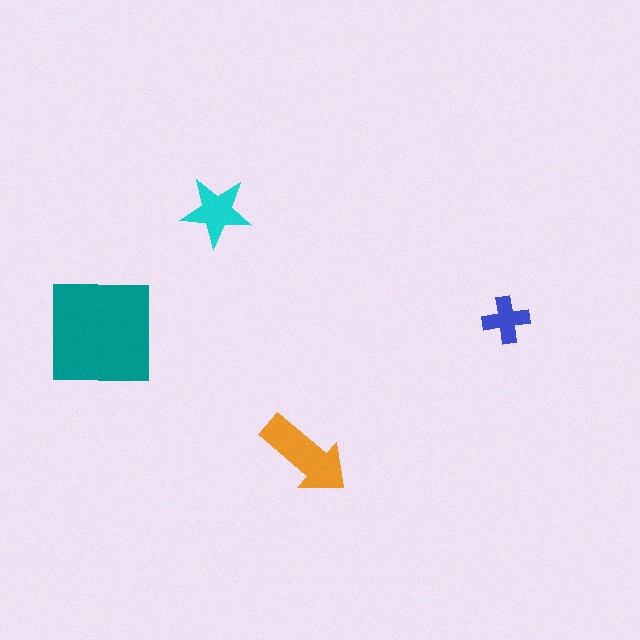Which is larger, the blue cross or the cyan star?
The cyan star.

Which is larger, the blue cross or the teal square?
The teal square.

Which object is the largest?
The teal square.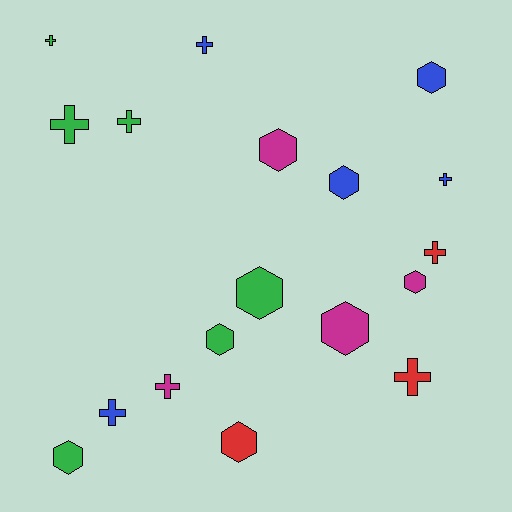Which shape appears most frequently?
Hexagon, with 9 objects.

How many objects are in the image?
There are 18 objects.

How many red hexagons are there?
There is 1 red hexagon.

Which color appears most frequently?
Green, with 6 objects.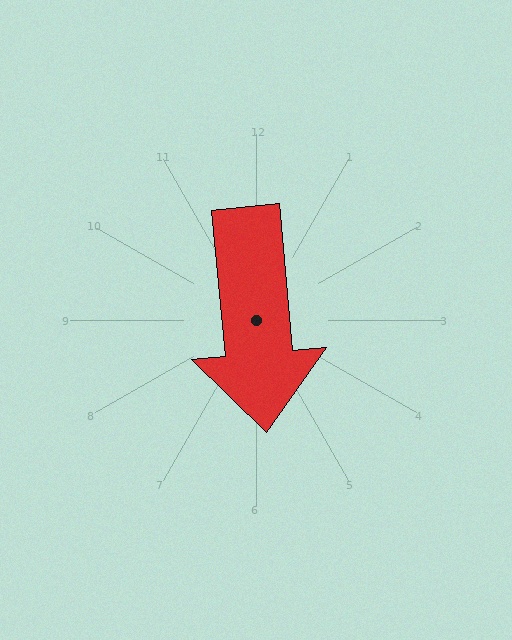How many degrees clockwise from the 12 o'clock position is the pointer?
Approximately 175 degrees.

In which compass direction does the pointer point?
South.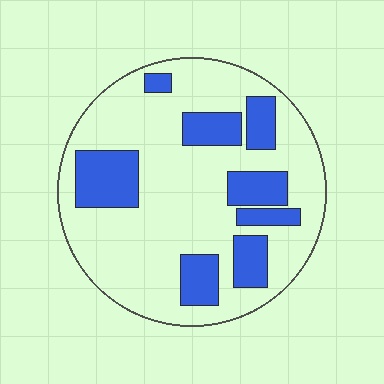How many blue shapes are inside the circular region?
8.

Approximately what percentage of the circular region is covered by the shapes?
Approximately 25%.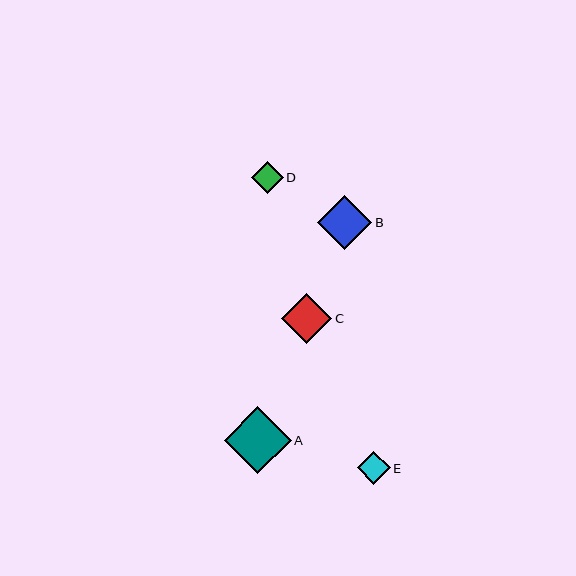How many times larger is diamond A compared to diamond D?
Diamond A is approximately 2.1 times the size of diamond D.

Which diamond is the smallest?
Diamond D is the smallest with a size of approximately 32 pixels.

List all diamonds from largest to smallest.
From largest to smallest: A, B, C, E, D.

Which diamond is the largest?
Diamond A is the largest with a size of approximately 67 pixels.